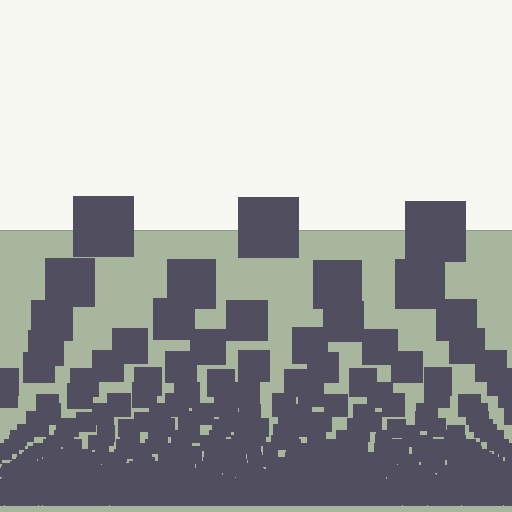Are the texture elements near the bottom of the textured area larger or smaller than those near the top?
Smaller. The gradient is inverted — elements near the bottom are smaller and denser.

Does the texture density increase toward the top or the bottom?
Density increases toward the bottom.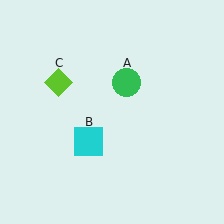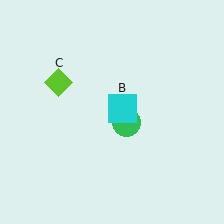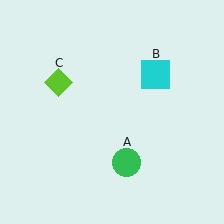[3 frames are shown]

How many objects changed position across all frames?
2 objects changed position: green circle (object A), cyan square (object B).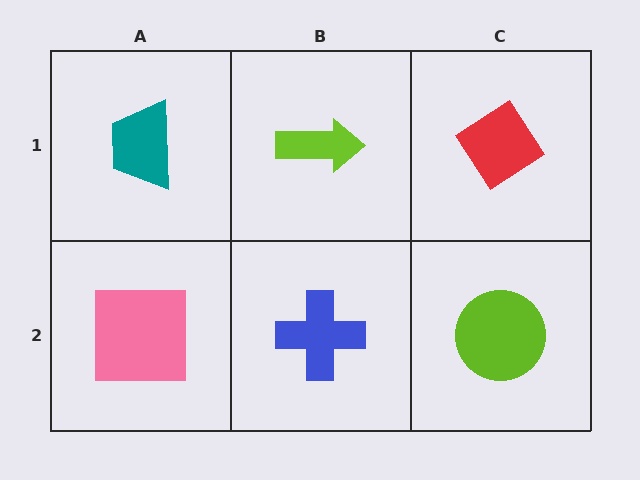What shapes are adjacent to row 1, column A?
A pink square (row 2, column A), a lime arrow (row 1, column B).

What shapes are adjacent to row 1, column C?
A lime circle (row 2, column C), a lime arrow (row 1, column B).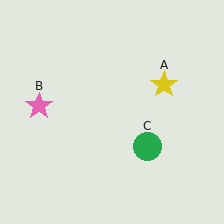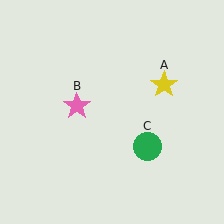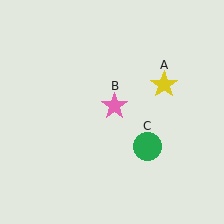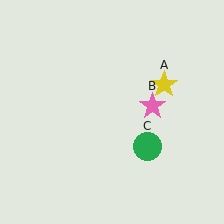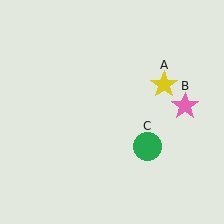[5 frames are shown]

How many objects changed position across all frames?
1 object changed position: pink star (object B).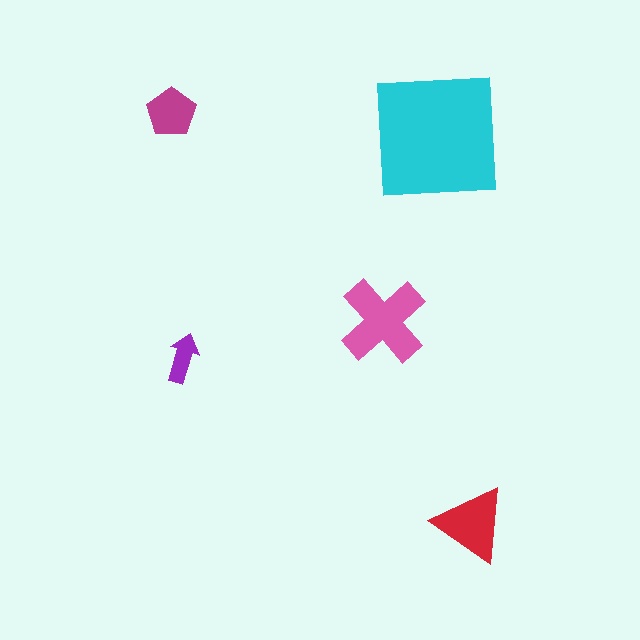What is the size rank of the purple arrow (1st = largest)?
5th.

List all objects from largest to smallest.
The cyan square, the pink cross, the red triangle, the magenta pentagon, the purple arrow.